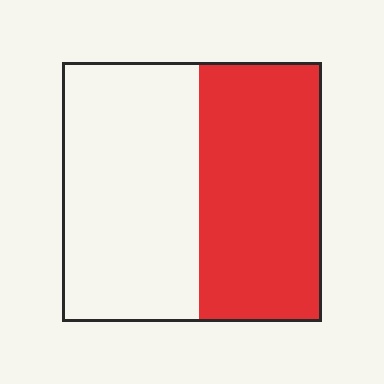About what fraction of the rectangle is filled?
About one half (1/2).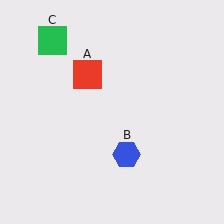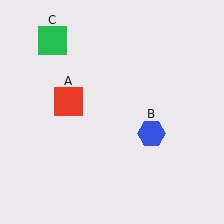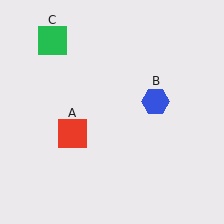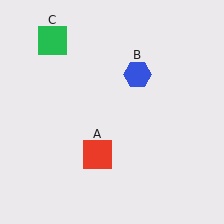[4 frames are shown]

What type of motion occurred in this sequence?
The red square (object A), blue hexagon (object B) rotated counterclockwise around the center of the scene.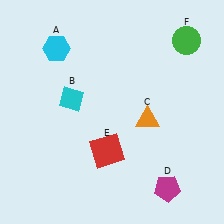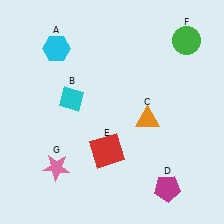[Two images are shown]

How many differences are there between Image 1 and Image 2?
There is 1 difference between the two images.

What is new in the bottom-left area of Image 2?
A pink star (G) was added in the bottom-left area of Image 2.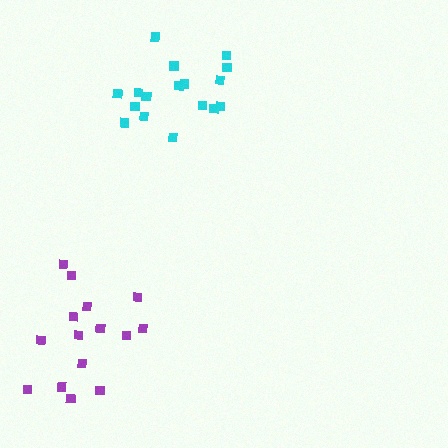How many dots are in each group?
Group 1: 15 dots, Group 2: 17 dots (32 total).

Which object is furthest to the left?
The purple cluster is leftmost.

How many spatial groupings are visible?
There are 2 spatial groupings.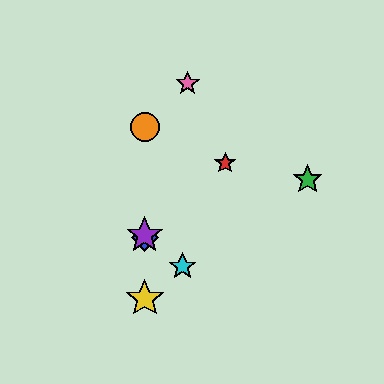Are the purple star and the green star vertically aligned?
No, the purple star is at x≈145 and the green star is at x≈308.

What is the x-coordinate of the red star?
The red star is at x≈225.